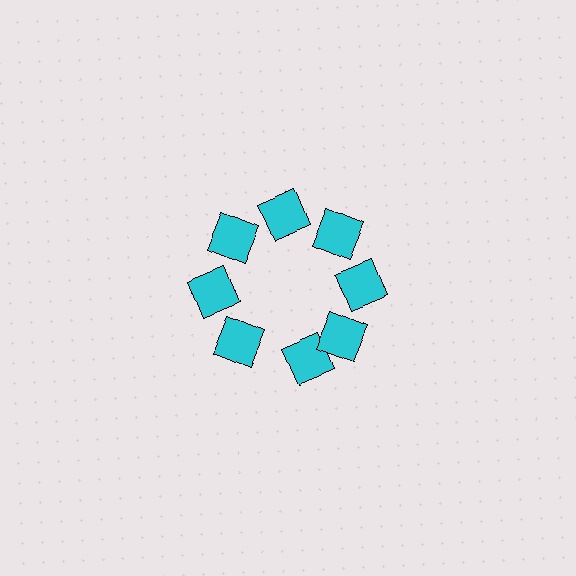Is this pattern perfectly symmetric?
No. The 8 cyan squares are arranged in a ring, but one element near the 6 o'clock position is rotated out of alignment along the ring, breaking the 8-fold rotational symmetry.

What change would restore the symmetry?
The symmetry would be restored by rotating it back into even spacing with its neighbors so that all 8 squares sit at equal angles and equal distance from the center.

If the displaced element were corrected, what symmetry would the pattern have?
It would have 8-fold rotational symmetry — the pattern would map onto itself every 45 degrees.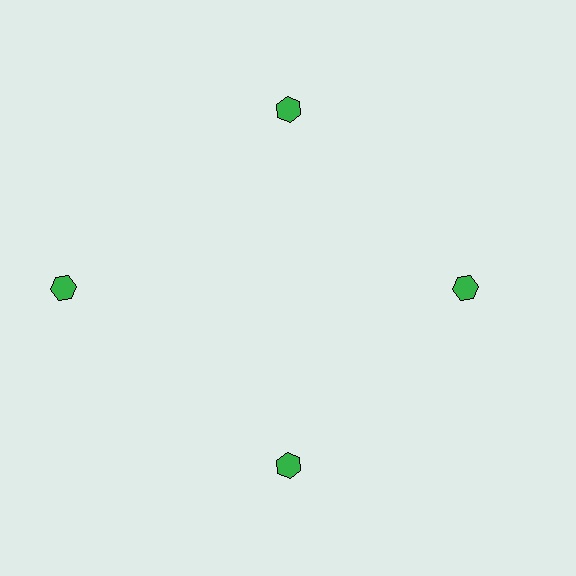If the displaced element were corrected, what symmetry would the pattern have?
It would have 4-fold rotational symmetry — the pattern would map onto itself every 90 degrees.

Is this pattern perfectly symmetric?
No. The 4 green hexagons are arranged in a ring, but one element near the 9 o'clock position is pushed outward from the center, breaking the 4-fold rotational symmetry.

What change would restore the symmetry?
The symmetry would be restored by moving it inward, back onto the ring so that all 4 hexagons sit at equal angles and equal distance from the center.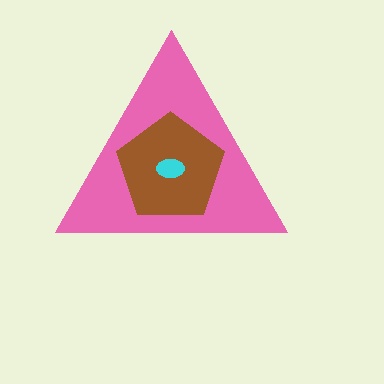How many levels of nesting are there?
3.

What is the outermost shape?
The pink triangle.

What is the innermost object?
The cyan ellipse.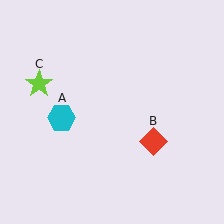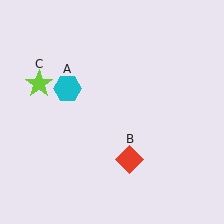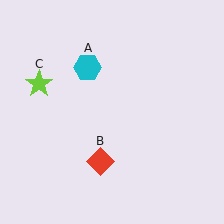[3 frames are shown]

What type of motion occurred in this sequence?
The cyan hexagon (object A), red diamond (object B) rotated clockwise around the center of the scene.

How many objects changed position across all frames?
2 objects changed position: cyan hexagon (object A), red diamond (object B).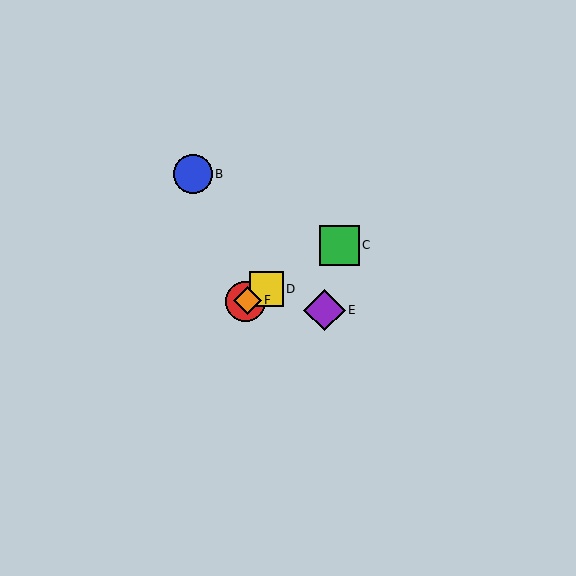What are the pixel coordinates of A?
Object A is at (246, 301).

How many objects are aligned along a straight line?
4 objects (A, C, D, F) are aligned along a straight line.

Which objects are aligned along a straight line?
Objects A, C, D, F are aligned along a straight line.